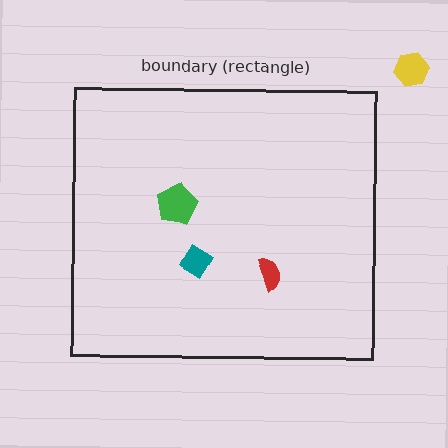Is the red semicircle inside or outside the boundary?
Inside.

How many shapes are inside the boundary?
3 inside, 1 outside.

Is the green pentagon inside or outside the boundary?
Inside.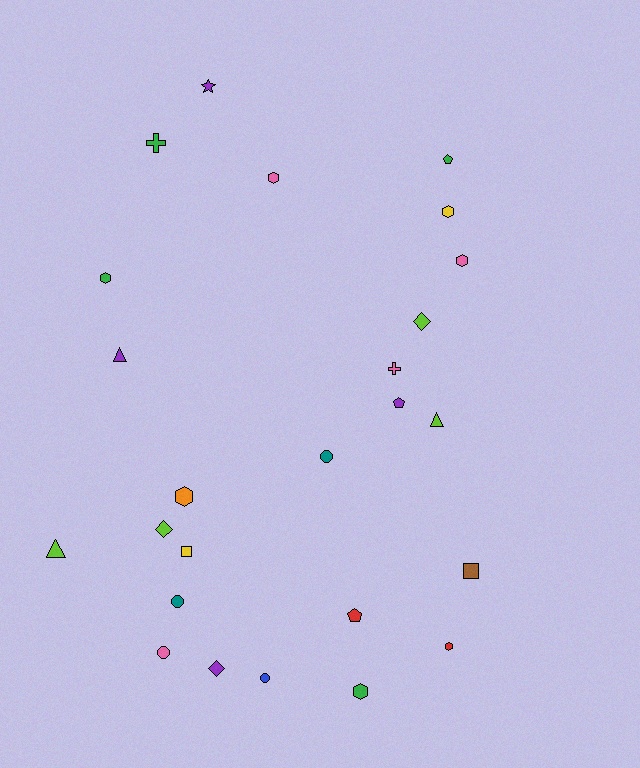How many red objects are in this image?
There are 2 red objects.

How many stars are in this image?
There is 1 star.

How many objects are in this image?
There are 25 objects.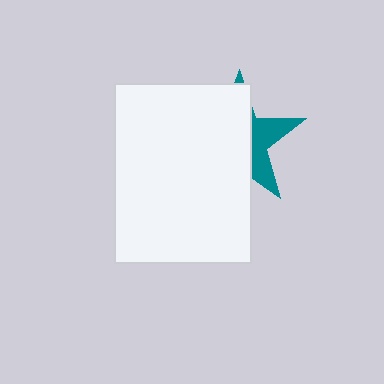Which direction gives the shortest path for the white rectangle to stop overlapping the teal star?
Moving left gives the shortest separation.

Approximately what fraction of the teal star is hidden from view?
Roughly 66% of the teal star is hidden behind the white rectangle.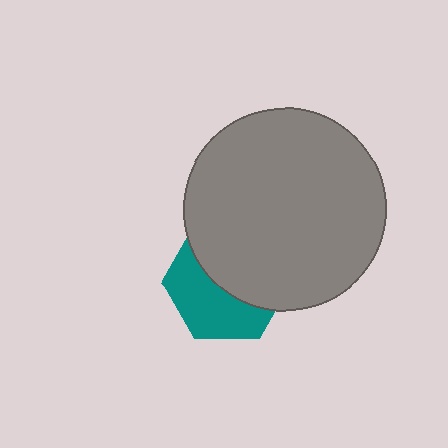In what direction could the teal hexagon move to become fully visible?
The teal hexagon could move down. That would shift it out from behind the gray circle entirely.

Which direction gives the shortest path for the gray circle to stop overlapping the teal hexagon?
Moving up gives the shortest separation.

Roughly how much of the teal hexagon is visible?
About half of it is visible (roughly 47%).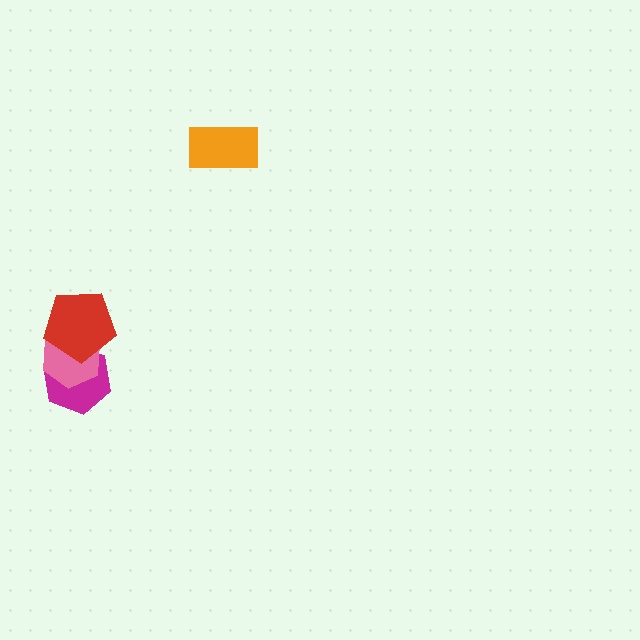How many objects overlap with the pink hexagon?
2 objects overlap with the pink hexagon.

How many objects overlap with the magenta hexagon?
2 objects overlap with the magenta hexagon.